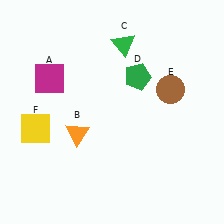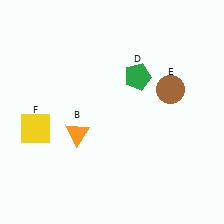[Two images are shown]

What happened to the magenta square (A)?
The magenta square (A) was removed in Image 2. It was in the top-left area of Image 1.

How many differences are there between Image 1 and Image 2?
There are 2 differences between the two images.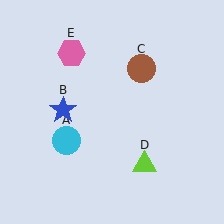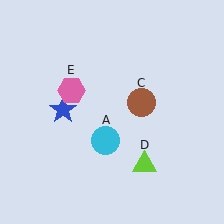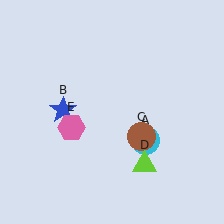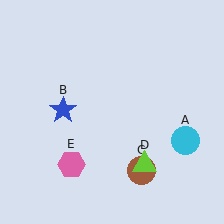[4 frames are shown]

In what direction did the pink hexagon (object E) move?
The pink hexagon (object E) moved down.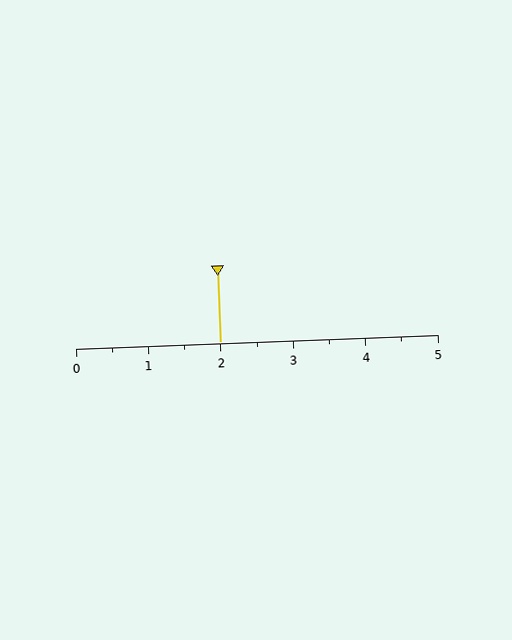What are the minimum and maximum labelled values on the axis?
The axis runs from 0 to 5.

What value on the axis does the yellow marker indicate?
The marker indicates approximately 2.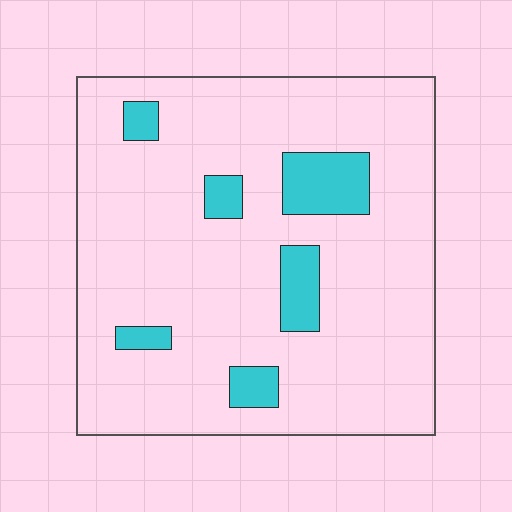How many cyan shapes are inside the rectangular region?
6.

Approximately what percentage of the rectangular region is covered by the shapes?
Approximately 10%.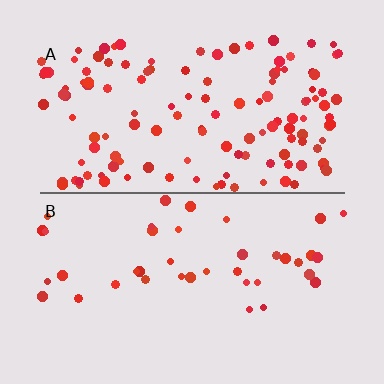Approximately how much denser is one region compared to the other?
Approximately 3.3× — region A over region B.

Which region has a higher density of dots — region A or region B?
A (the top).